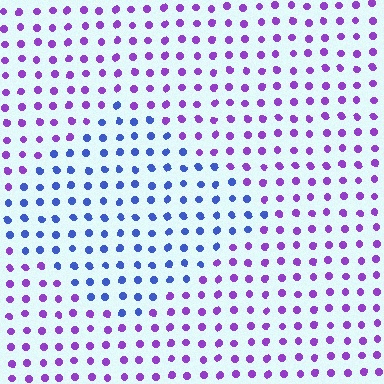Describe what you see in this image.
The image is filled with small purple elements in a uniform arrangement. A diamond-shaped region is visible where the elements are tinted to a slightly different hue, forming a subtle color boundary.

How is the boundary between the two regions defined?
The boundary is defined purely by a slight shift in hue (about 51 degrees). Spacing, size, and orientation are identical on both sides.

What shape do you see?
I see a diamond.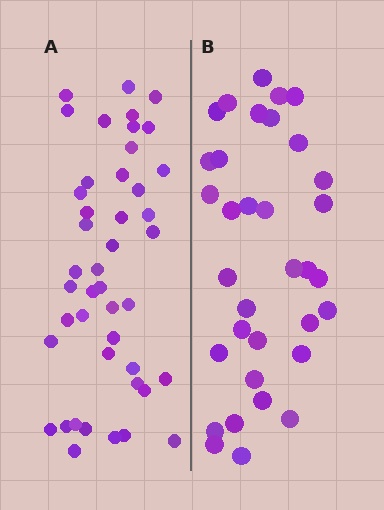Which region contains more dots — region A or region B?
Region A (the left region) has more dots.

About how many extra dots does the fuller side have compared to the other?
Region A has roughly 10 or so more dots than region B.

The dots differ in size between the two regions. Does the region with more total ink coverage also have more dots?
No. Region B has more total ink coverage because its dots are larger, but region A actually contains more individual dots. Total area can be misleading — the number of items is what matters here.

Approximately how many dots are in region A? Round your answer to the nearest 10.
About 40 dots. (The exact count is 44, which rounds to 40.)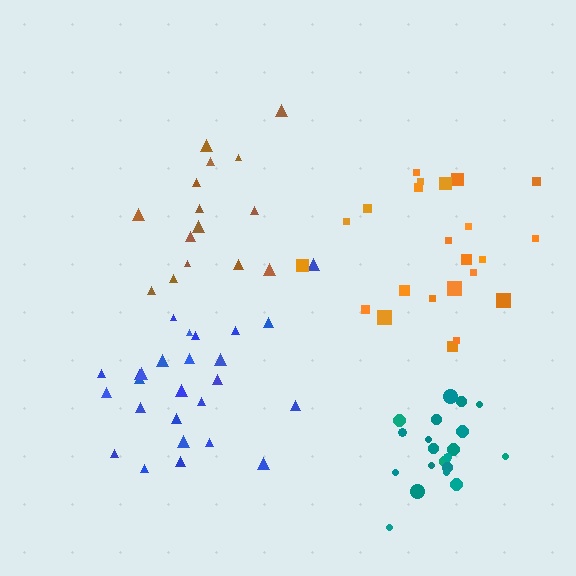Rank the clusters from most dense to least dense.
teal, blue, orange, brown.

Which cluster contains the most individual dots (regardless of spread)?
Blue (26).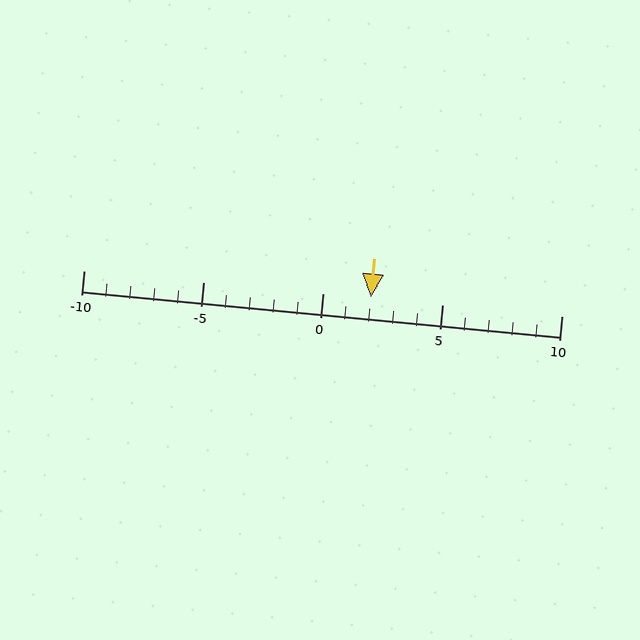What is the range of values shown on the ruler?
The ruler shows values from -10 to 10.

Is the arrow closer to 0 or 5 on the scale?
The arrow is closer to 0.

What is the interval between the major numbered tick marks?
The major tick marks are spaced 5 units apart.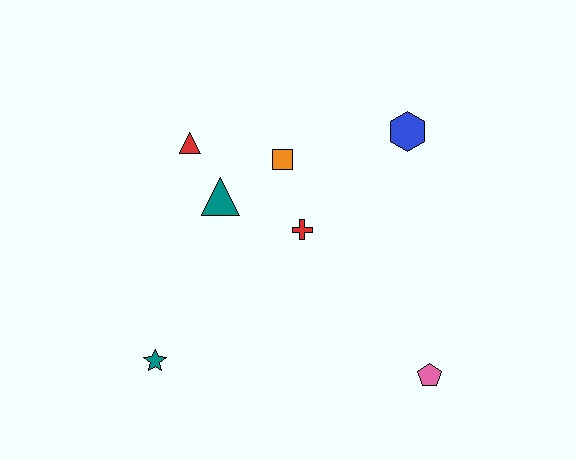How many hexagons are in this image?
There is 1 hexagon.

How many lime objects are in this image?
There are no lime objects.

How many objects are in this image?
There are 7 objects.